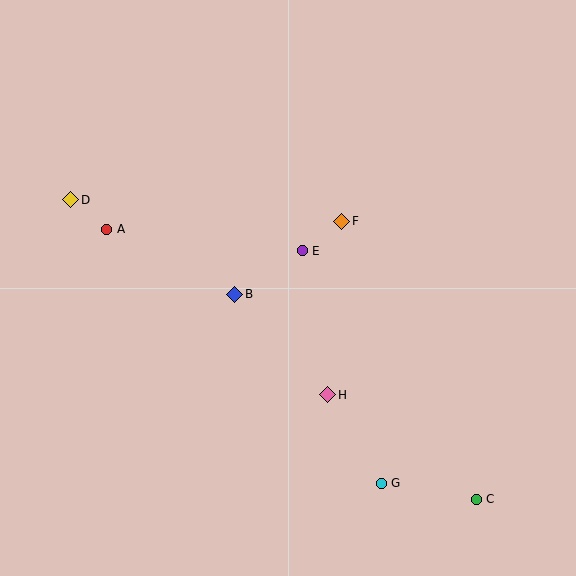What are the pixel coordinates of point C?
Point C is at (476, 499).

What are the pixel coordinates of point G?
Point G is at (381, 483).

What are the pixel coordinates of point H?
Point H is at (328, 395).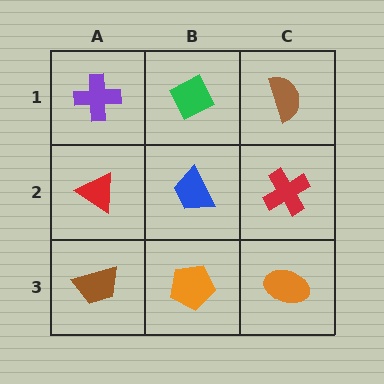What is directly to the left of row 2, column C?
A blue trapezoid.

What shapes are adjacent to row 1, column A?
A red triangle (row 2, column A), a green diamond (row 1, column B).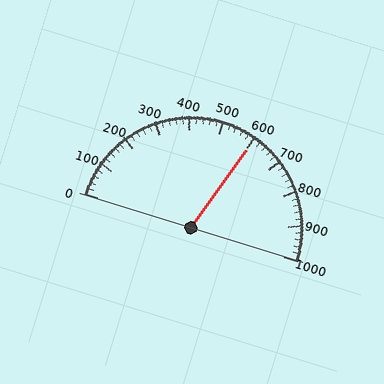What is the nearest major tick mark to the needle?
The nearest major tick mark is 600.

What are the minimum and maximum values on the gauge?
The gauge ranges from 0 to 1000.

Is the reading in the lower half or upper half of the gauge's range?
The reading is in the upper half of the range (0 to 1000).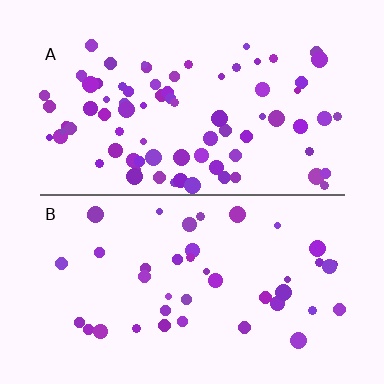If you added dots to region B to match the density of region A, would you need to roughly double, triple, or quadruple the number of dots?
Approximately double.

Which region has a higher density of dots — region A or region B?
A (the top).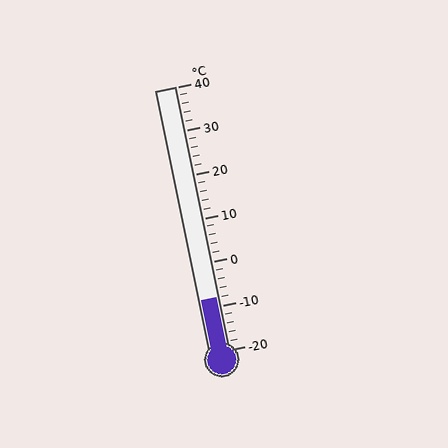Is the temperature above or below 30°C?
The temperature is below 30°C.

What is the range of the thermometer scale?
The thermometer scale ranges from -20°C to 40°C.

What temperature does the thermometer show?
The thermometer shows approximately -8°C.